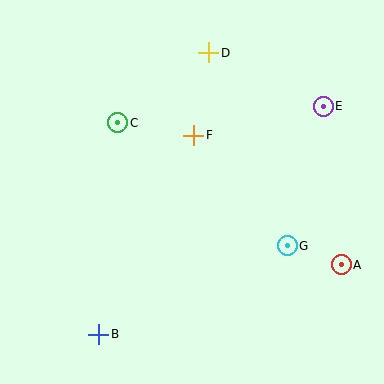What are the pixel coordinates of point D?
Point D is at (209, 53).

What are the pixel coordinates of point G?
Point G is at (287, 246).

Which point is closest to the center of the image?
Point F at (194, 135) is closest to the center.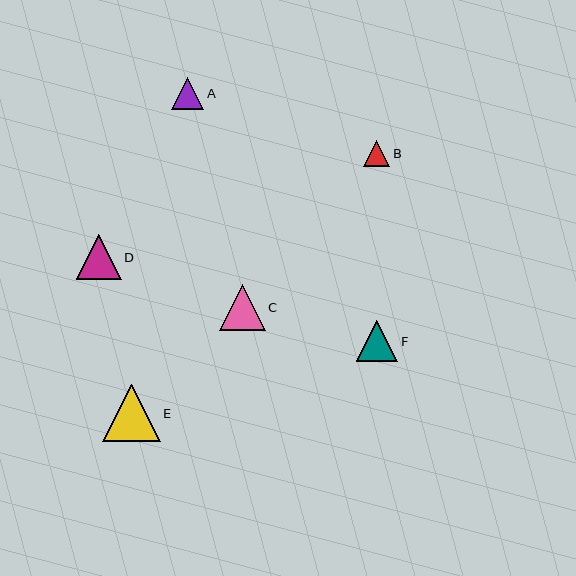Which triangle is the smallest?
Triangle B is the smallest with a size of approximately 27 pixels.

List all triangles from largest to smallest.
From largest to smallest: E, C, D, F, A, B.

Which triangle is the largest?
Triangle E is the largest with a size of approximately 58 pixels.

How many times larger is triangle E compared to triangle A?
Triangle E is approximately 1.8 times the size of triangle A.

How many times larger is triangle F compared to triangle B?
Triangle F is approximately 1.6 times the size of triangle B.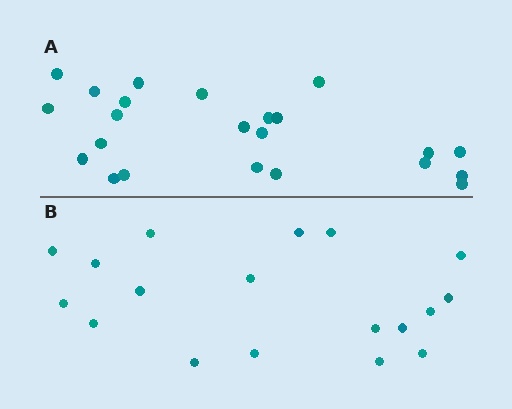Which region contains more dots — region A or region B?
Region A (the top region) has more dots.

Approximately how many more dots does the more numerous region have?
Region A has about 5 more dots than region B.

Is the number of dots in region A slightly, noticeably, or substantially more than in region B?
Region A has noticeably more, but not dramatically so. The ratio is roughly 1.3 to 1.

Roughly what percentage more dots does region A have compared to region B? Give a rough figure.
About 30% more.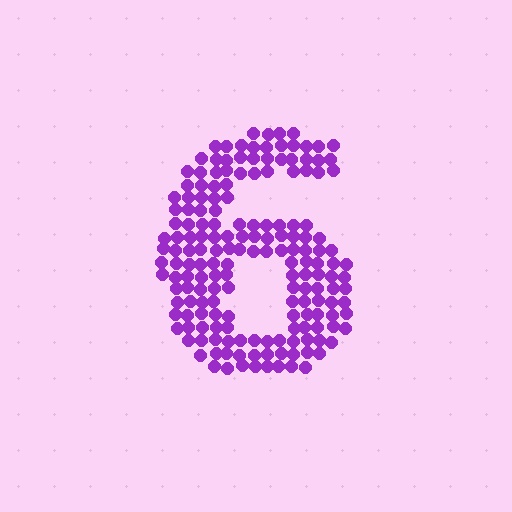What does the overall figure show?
The overall figure shows the digit 6.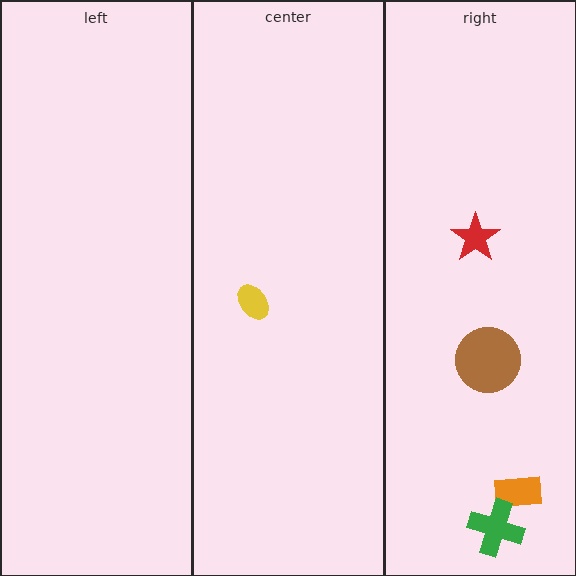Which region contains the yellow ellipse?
The center region.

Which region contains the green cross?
The right region.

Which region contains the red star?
The right region.